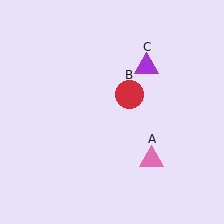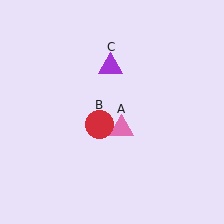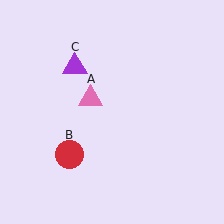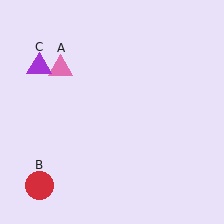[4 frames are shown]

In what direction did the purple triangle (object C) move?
The purple triangle (object C) moved left.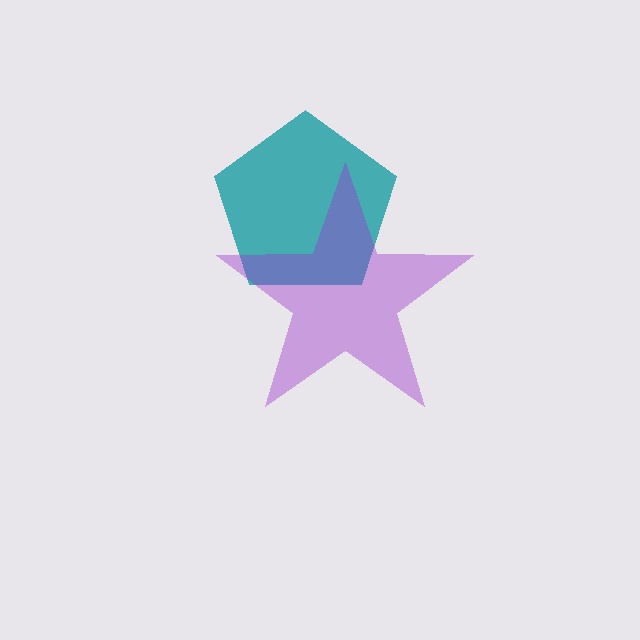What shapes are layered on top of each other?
The layered shapes are: a teal pentagon, a purple star.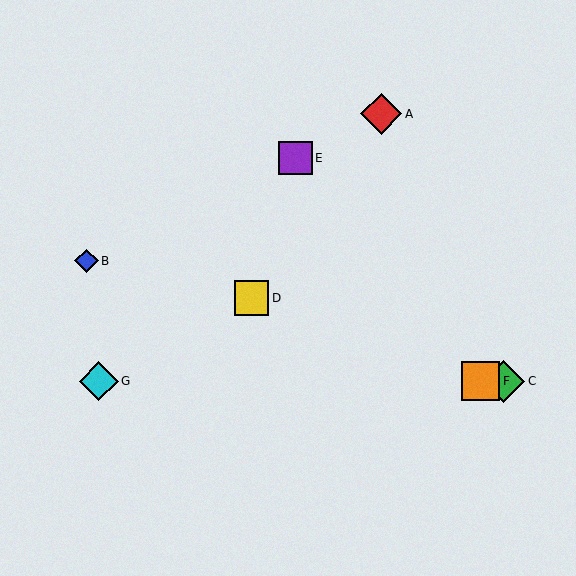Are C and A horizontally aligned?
No, C is at y≈381 and A is at y≈114.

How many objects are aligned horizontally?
3 objects (C, F, G) are aligned horizontally.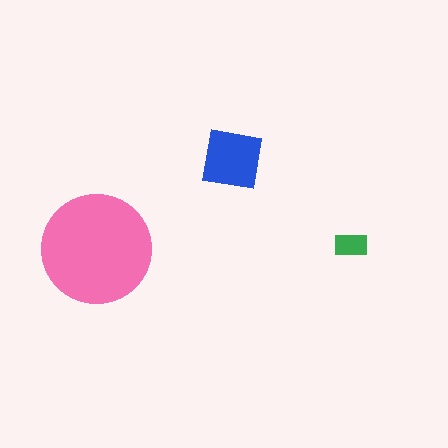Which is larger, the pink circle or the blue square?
The pink circle.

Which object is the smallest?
The green rectangle.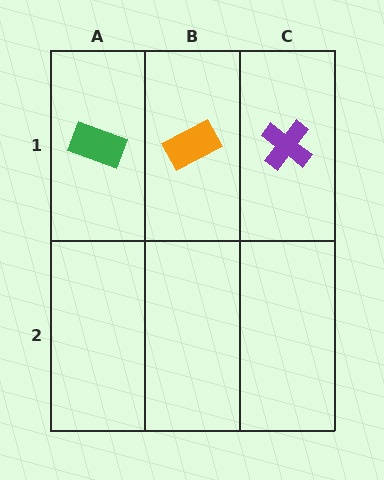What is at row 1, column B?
An orange rectangle.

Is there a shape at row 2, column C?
No, that cell is empty.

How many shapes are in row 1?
3 shapes.